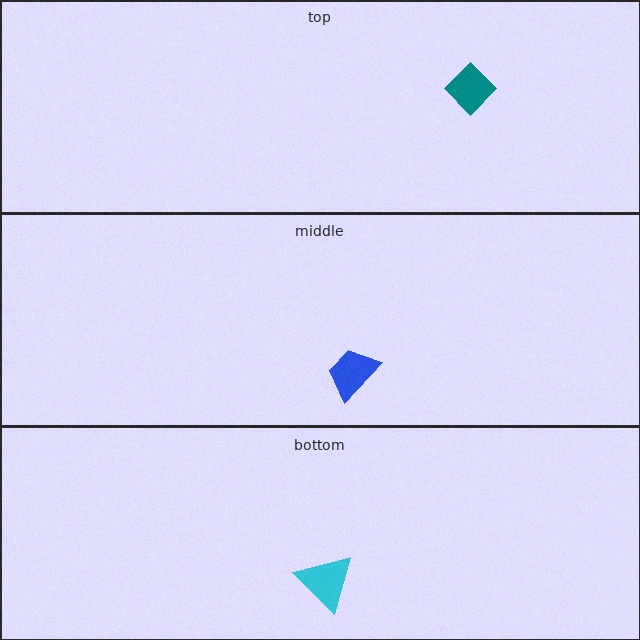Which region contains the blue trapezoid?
The middle region.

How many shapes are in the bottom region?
1.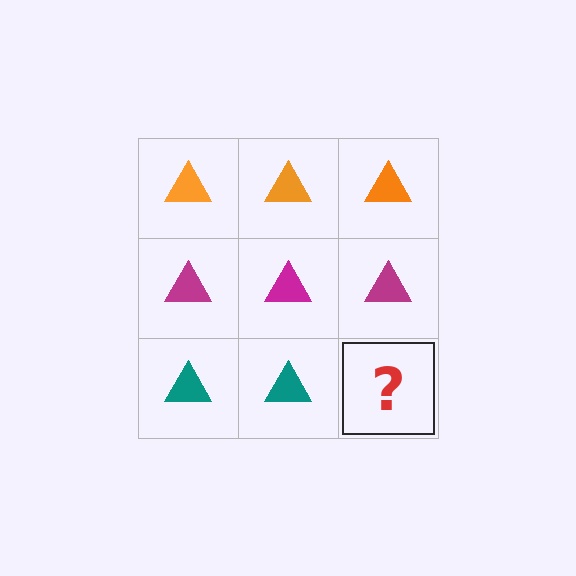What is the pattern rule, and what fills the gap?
The rule is that each row has a consistent color. The gap should be filled with a teal triangle.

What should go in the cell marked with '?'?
The missing cell should contain a teal triangle.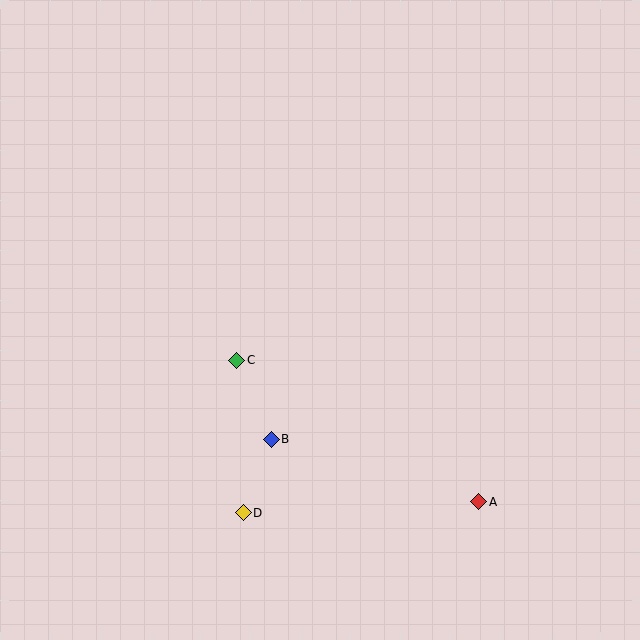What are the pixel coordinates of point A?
Point A is at (479, 502).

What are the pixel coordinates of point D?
Point D is at (243, 513).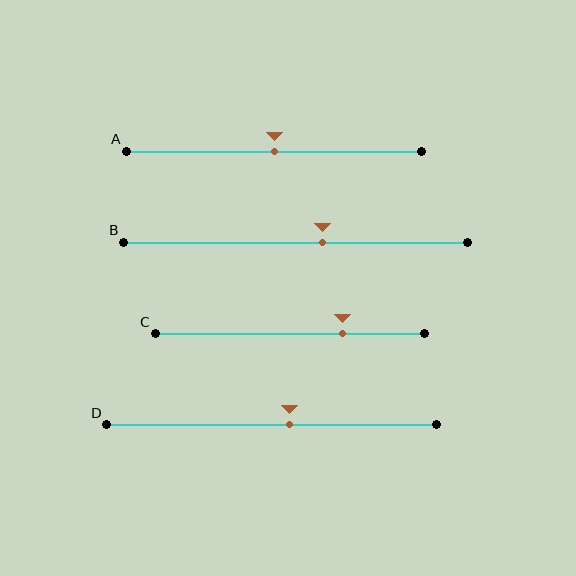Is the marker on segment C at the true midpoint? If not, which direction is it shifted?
No, the marker on segment C is shifted to the right by about 20% of the segment length.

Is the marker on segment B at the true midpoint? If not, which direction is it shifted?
No, the marker on segment B is shifted to the right by about 8% of the segment length.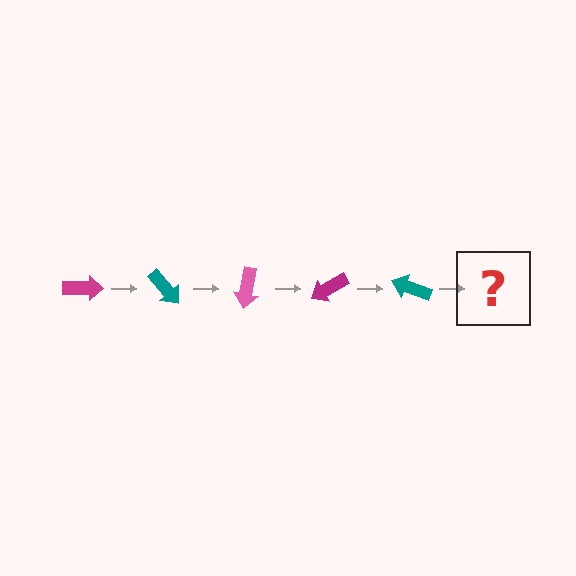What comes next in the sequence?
The next element should be a pink arrow, rotated 250 degrees from the start.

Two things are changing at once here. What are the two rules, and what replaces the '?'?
The two rules are that it rotates 50 degrees each step and the color cycles through magenta, teal, and pink. The '?' should be a pink arrow, rotated 250 degrees from the start.